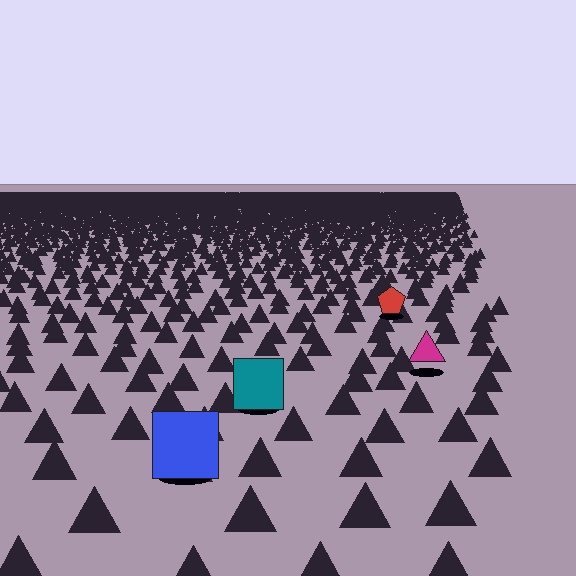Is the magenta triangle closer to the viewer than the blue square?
No. The blue square is closer — you can tell from the texture gradient: the ground texture is coarser near it.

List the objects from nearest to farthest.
From nearest to farthest: the blue square, the teal square, the magenta triangle, the red pentagon.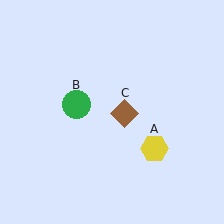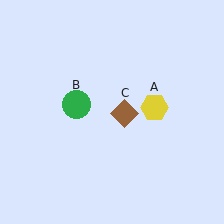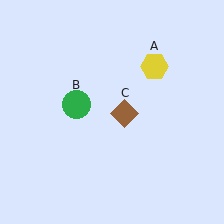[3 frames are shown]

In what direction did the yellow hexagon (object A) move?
The yellow hexagon (object A) moved up.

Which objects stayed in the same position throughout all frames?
Green circle (object B) and brown diamond (object C) remained stationary.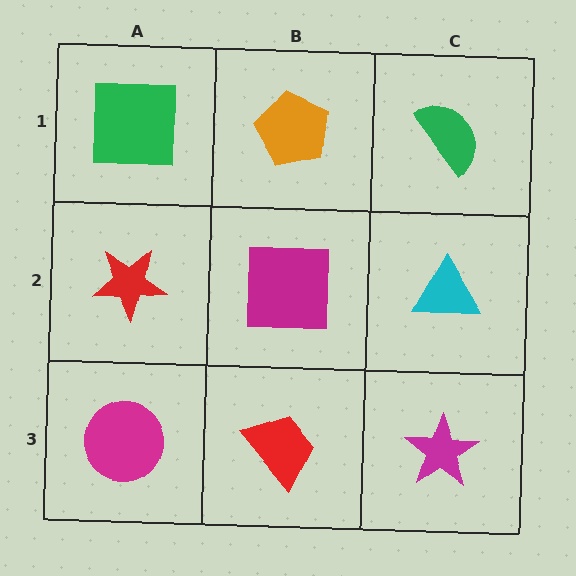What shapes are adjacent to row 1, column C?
A cyan triangle (row 2, column C), an orange pentagon (row 1, column B).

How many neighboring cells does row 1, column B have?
3.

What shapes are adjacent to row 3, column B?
A magenta square (row 2, column B), a magenta circle (row 3, column A), a magenta star (row 3, column C).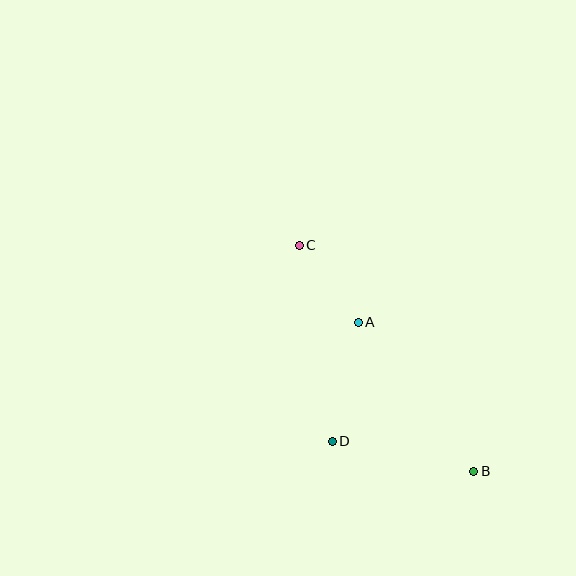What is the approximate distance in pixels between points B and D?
The distance between B and D is approximately 145 pixels.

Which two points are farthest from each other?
Points B and C are farthest from each other.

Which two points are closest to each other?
Points A and C are closest to each other.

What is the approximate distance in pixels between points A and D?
The distance between A and D is approximately 122 pixels.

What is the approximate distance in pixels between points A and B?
The distance between A and B is approximately 189 pixels.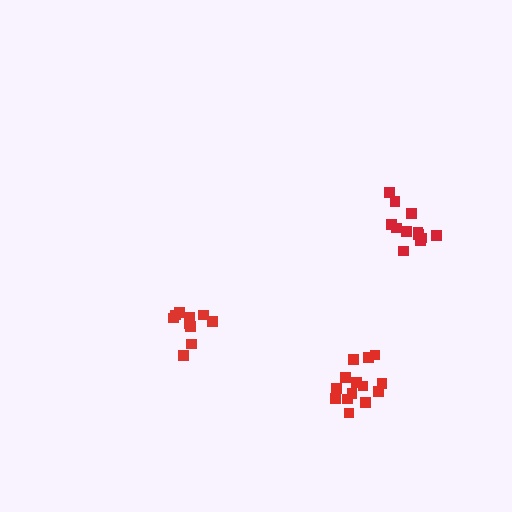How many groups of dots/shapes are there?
There are 3 groups.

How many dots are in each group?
Group 1: 11 dots, Group 2: 14 dots, Group 3: 12 dots (37 total).